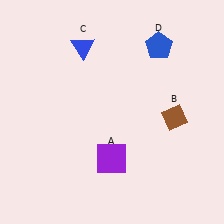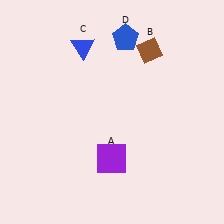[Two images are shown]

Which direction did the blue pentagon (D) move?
The blue pentagon (D) moved left.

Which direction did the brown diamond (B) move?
The brown diamond (B) moved up.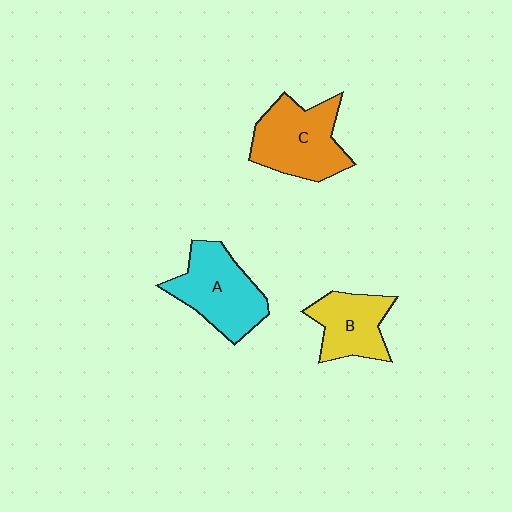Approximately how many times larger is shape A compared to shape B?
Approximately 1.3 times.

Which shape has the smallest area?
Shape B (yellow).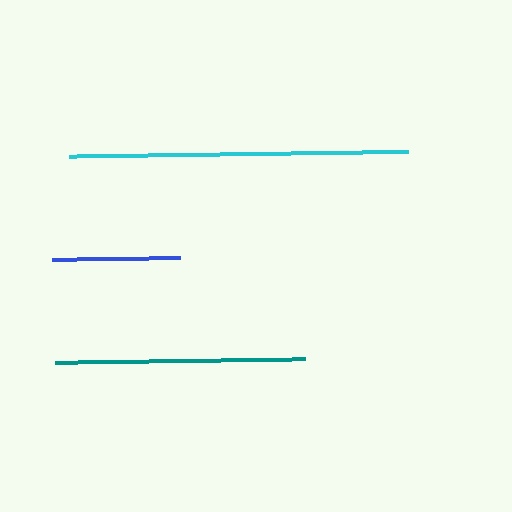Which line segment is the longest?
The cyan line is the longest at approximately 339 pixels.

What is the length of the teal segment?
The teal segment is approximately 250 pixels long.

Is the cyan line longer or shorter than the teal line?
The cyan line is longer than the teal line.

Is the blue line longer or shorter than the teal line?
The teal line is longer than the blue line.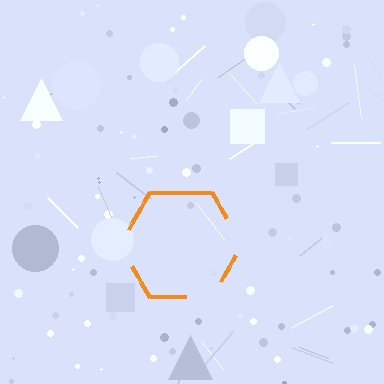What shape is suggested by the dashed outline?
The dashed outline suggests a hexagon.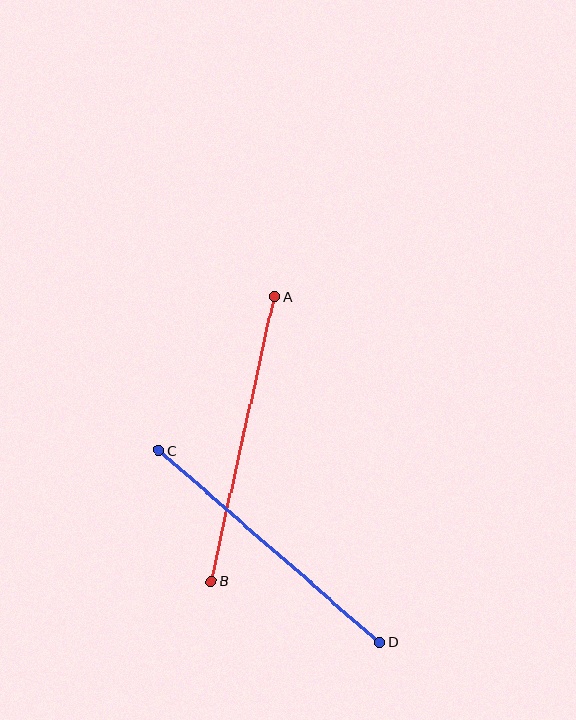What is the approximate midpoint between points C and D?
The midpoint is at approximately (269, 546) pixels.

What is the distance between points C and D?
The distance is approximately 293 pixels.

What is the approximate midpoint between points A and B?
The midpoint is at approximately (243, 439) pixels.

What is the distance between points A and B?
The distance is approximately 292 pixels.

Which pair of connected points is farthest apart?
Points C and D are farthest apart.